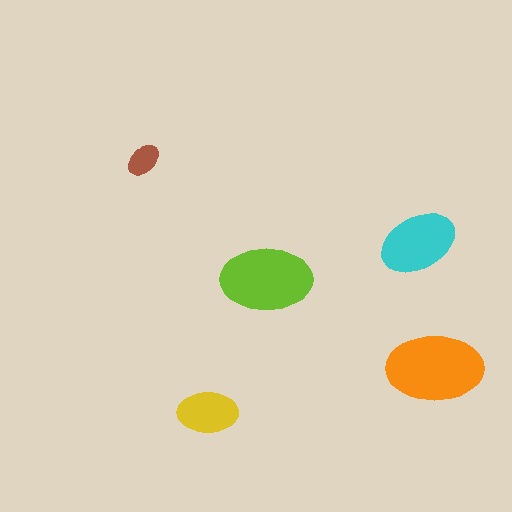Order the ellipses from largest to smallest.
the orange one, the lime one, the cyan one, the yellow one, the brown one.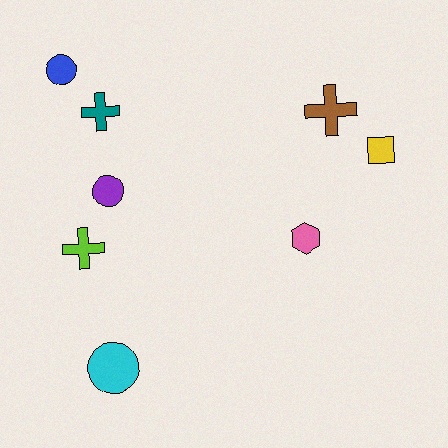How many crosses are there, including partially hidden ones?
There are 3 crosses.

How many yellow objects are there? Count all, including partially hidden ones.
There is 1 yellow object.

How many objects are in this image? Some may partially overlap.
There are 8 objects.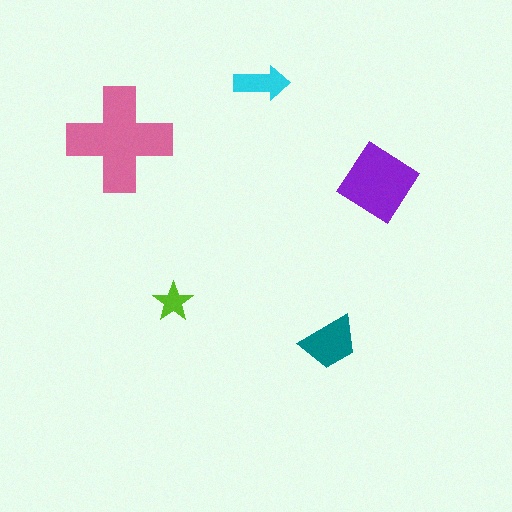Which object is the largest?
The pink cross.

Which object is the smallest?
The lime star.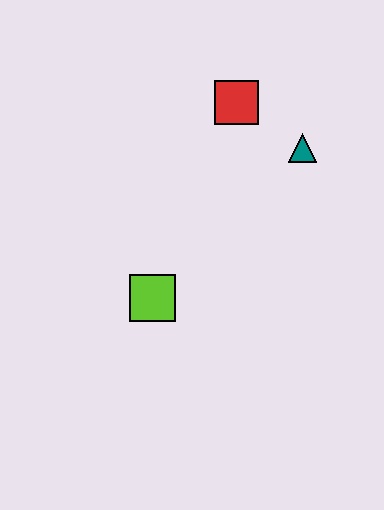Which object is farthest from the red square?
The lime square is farthest from the red square.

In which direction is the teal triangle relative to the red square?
The teal triangle is to the right of the red square.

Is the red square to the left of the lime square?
No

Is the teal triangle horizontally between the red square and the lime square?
No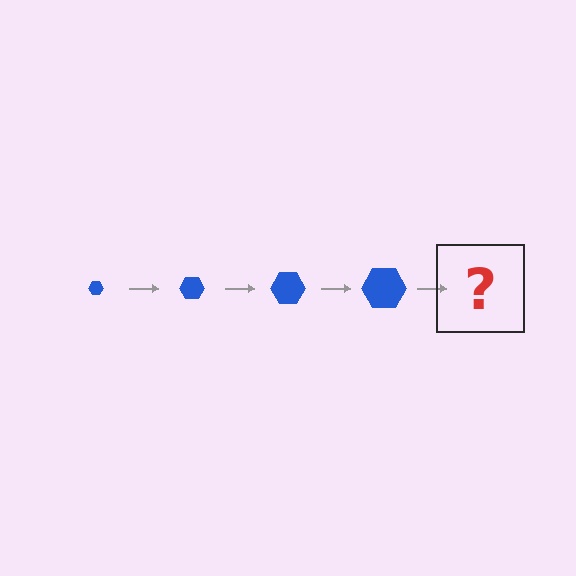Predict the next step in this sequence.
The next step is a blue hexagon, larger than the previous one.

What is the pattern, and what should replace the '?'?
The pattern is that the hexagon gets progressively larger each step. The '?' should be a blue hexagon, larger than the previous one.